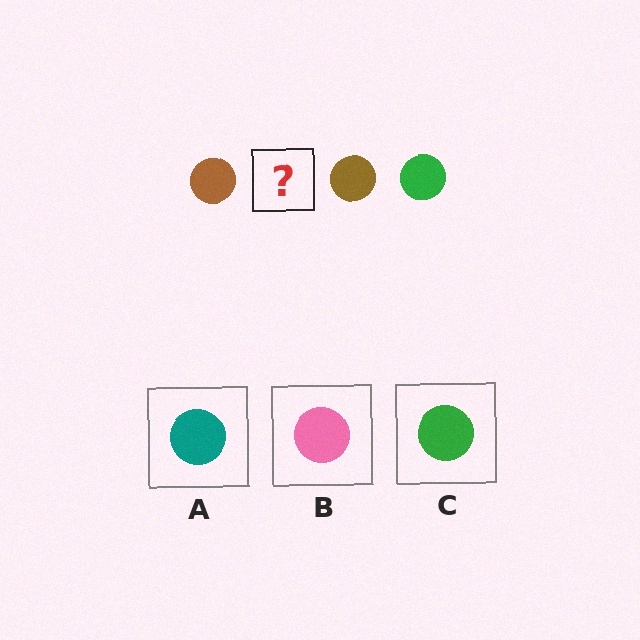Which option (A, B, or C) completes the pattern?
C.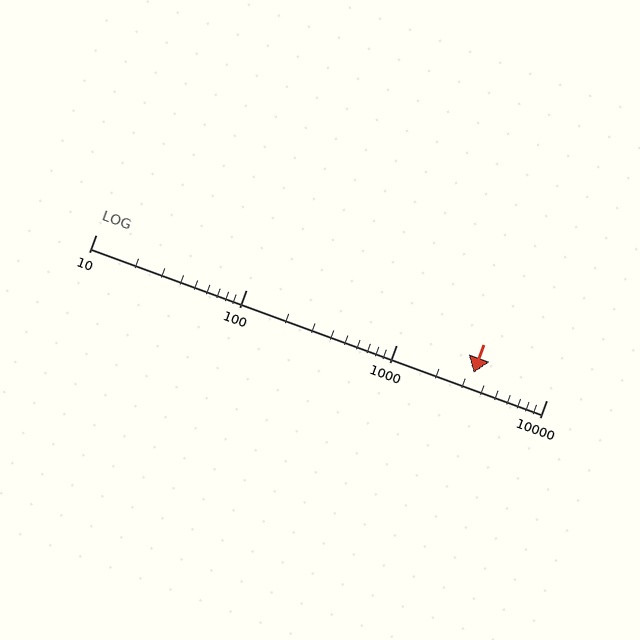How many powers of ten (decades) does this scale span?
The scale spans 3 decades, from 10 to 10000.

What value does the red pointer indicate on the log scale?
The pointer indicates approximately 3300.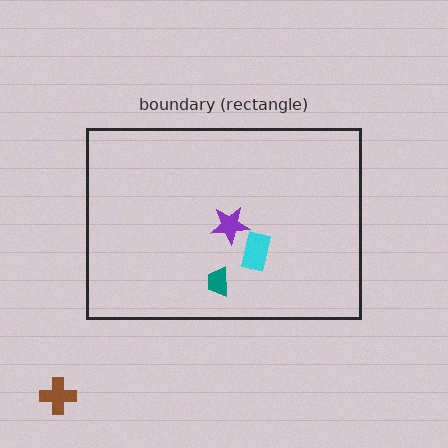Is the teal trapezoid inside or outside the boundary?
Inside.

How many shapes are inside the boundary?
3 inside, 1 outside.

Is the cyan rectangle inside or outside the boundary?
Inside.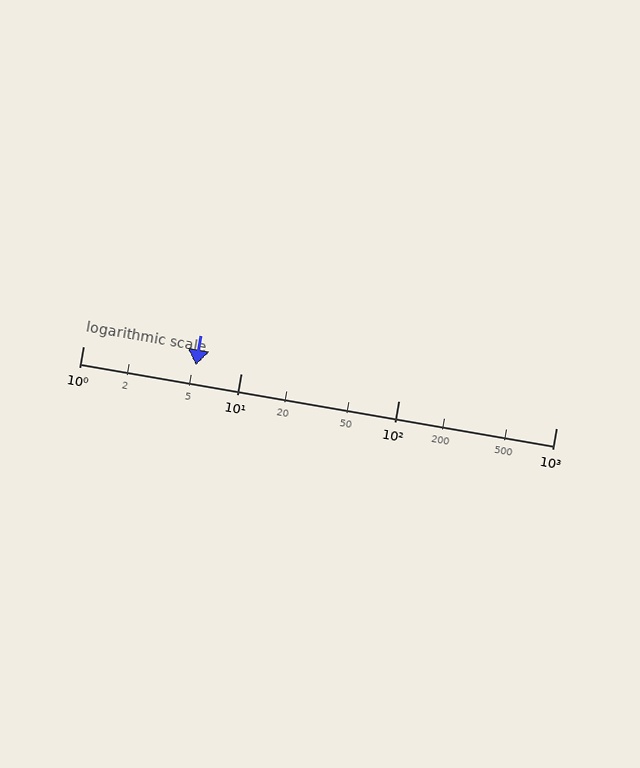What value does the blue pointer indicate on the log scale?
The pointer indicates approximately 5.2.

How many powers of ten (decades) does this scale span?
The scale spans 3 decades, from 1 to 1000.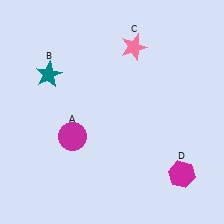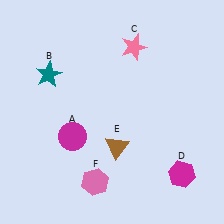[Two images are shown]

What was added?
A brown triangle (E), a pink hexagon (F) were added in Image 2.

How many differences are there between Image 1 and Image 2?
There are 2 differences between the two images.